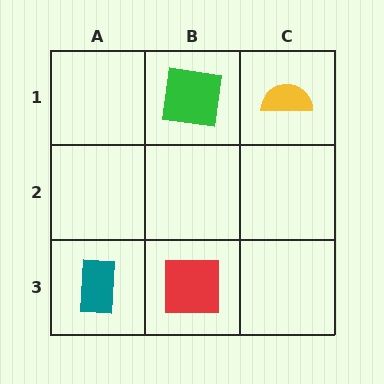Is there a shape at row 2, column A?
No, that cell is empty.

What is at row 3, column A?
A teal rectangle.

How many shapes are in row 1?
2 shapes.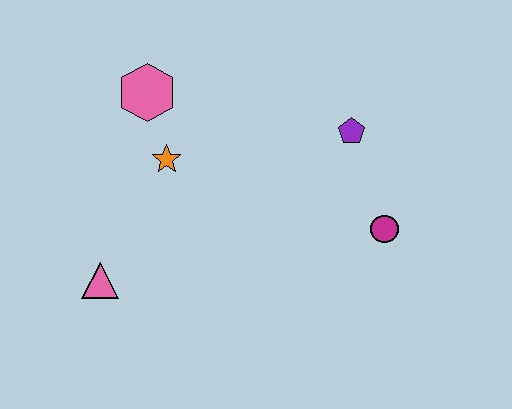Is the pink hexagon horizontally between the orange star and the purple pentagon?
No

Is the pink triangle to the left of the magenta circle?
Yes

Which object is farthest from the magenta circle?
The pink triangle is farthest from the magenta circle.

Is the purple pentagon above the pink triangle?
Yes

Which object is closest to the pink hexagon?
The orange star is closest to the pink hexagon.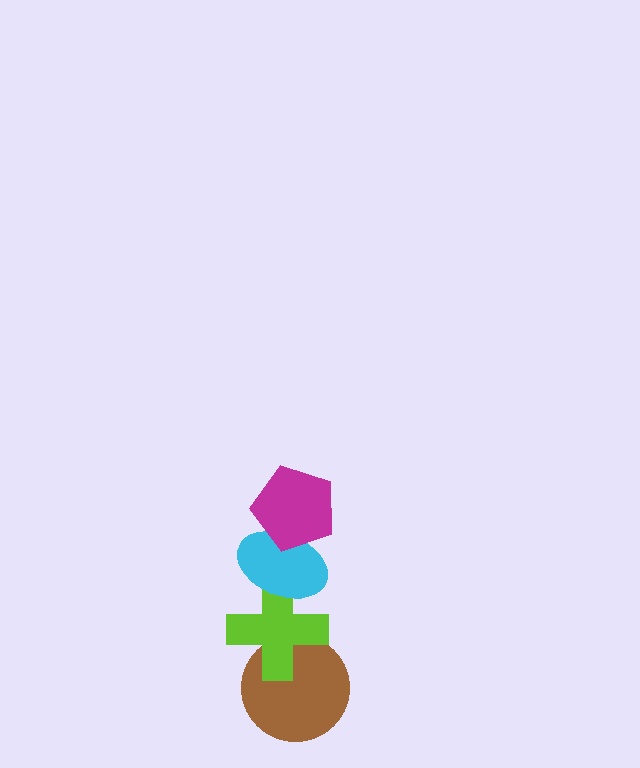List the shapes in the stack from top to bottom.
From top to bottom: the magenta pentagon, the cyan ellipse, the lime cross, the brown circle.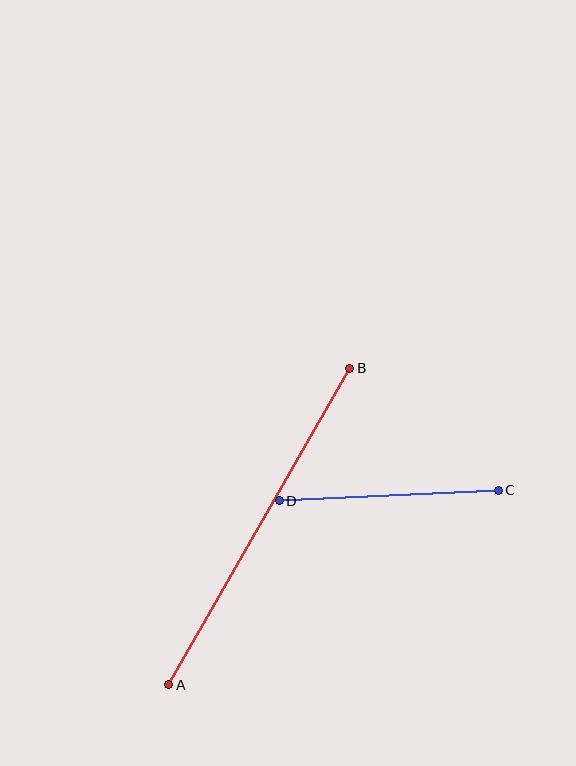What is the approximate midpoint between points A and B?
The midpoint is at approximately (259, 527) pixels.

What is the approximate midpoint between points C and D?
The midpoint is at approximately (389, 495) pixels.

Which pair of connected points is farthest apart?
Points A and B are farthest apart.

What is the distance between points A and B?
The distance is approximately 365 pixels.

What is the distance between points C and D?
The distance is approximately 219 pixels.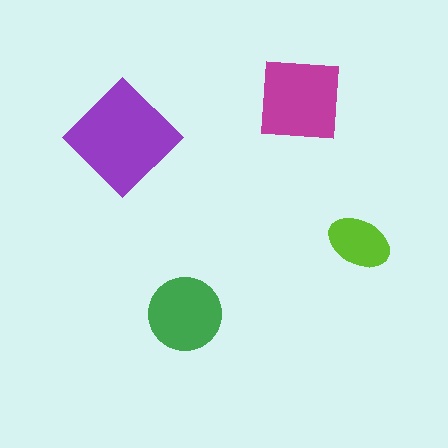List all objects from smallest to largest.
The lime ellipse, the green circle, the magenta square, the purple diamond.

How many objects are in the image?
There are 4 objects in the image.